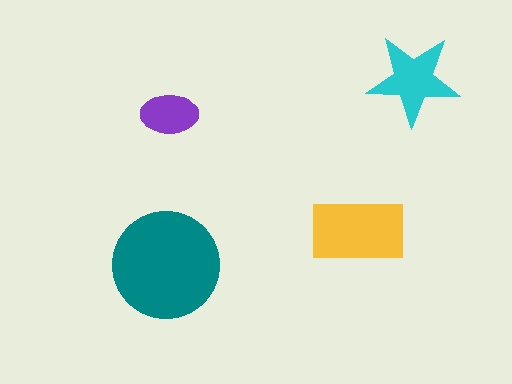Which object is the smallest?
The purple ellipse.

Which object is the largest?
The teal circle.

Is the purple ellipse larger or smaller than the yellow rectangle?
Smaller.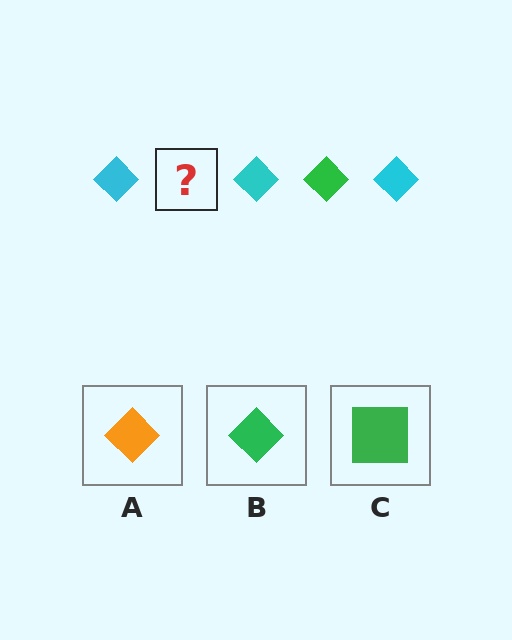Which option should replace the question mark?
Option B.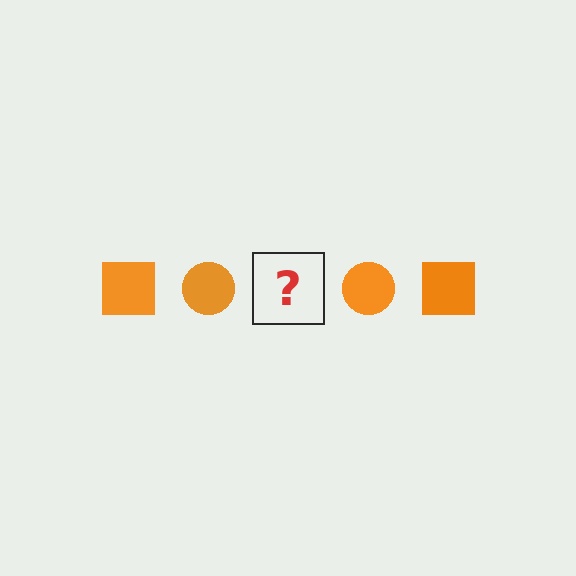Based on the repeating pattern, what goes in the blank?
The blank should be an orange square.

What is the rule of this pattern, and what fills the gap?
The rule is that the pattern cycles through square, circle shapes in orange. The gap should be filled with an orange square.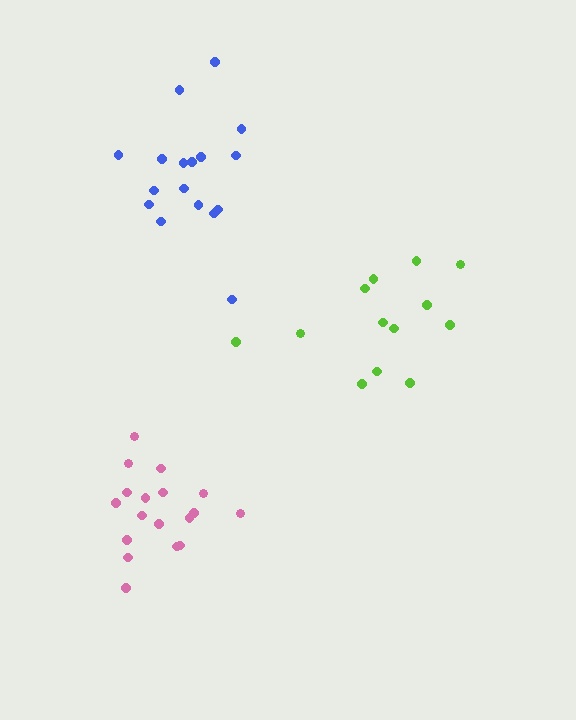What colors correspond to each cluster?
The clusters are colored: blue, lime, pink.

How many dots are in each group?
Group 1: 17 dots, Group 2: 13 dots, Group 3: 18 dots (48 total).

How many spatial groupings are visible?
There are 3 spatial groupings.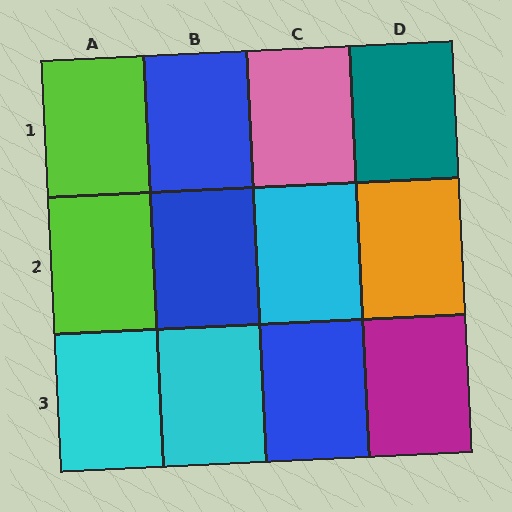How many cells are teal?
1 cell is teal.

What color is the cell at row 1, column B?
Blue.